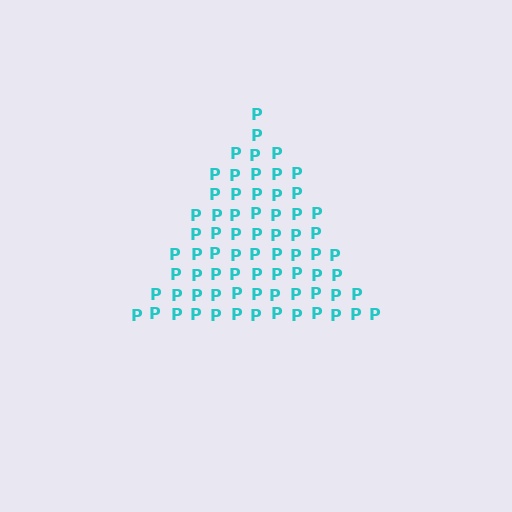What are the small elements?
The small elements are letter P's.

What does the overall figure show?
The overall figure shows a triangle.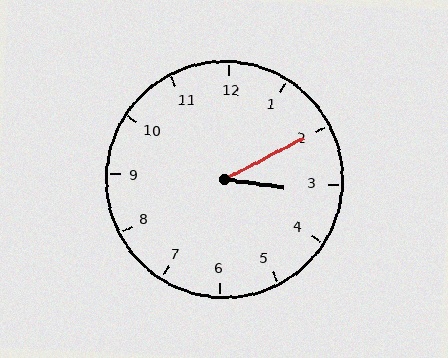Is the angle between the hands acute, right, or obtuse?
It is acute.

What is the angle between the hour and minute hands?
Approximately 35 degrees.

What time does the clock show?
3:10.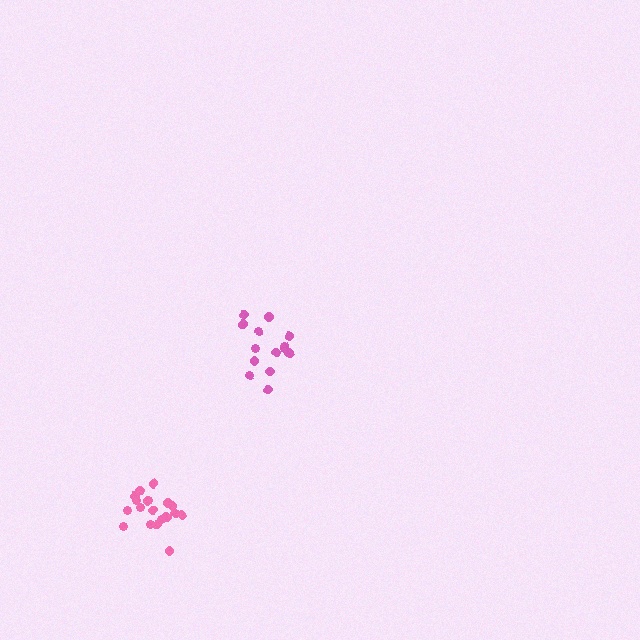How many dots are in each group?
Group 1: 14 dots, Group 2: 19 dots (33 total).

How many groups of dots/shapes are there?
There are 2 groups.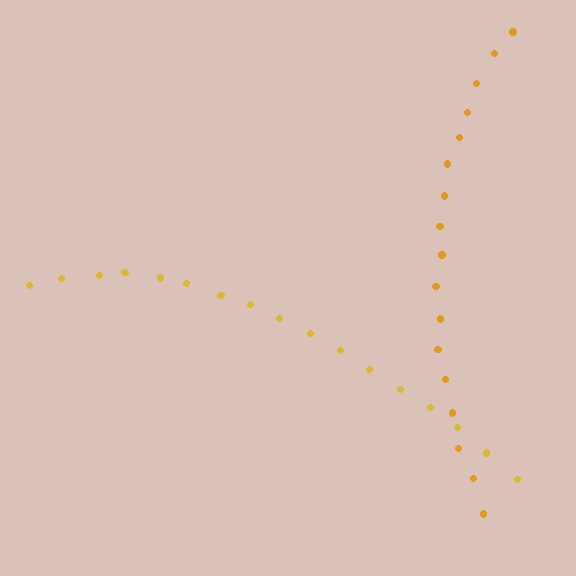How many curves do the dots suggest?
There are 2 distinct paths.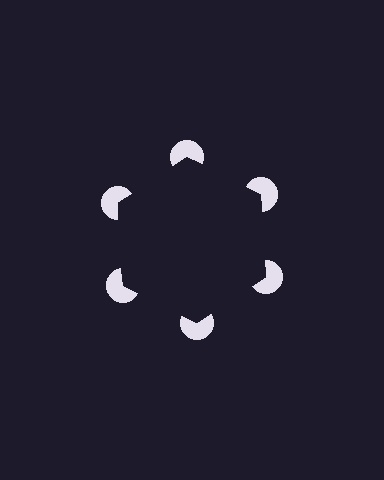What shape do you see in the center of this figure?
An illusory hexagon — its edges are inferred from the aligned wedge cuts in the pac-man discs, not physically drawn.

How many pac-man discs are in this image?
There are 6 — one at each vertex of the illusory hexagon.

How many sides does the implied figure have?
6 sides.